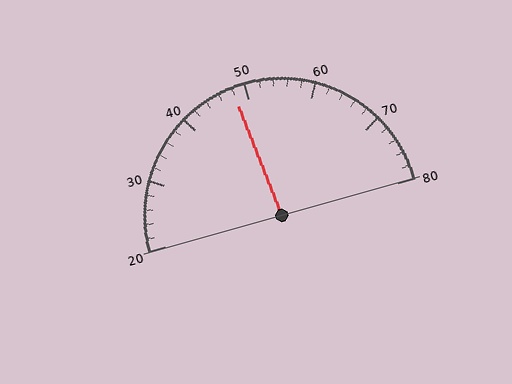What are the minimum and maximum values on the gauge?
The gauge ranges from 20 to 80.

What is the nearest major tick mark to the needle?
The nearest major tick mark is 50.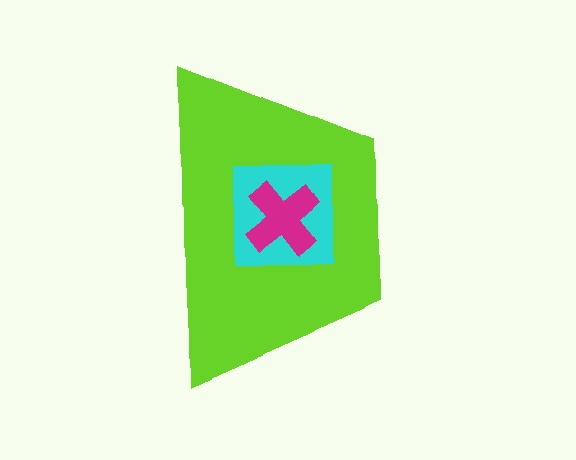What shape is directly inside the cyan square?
The magenta cross.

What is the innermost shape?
The magenta cross.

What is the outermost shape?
The lime trapezoid.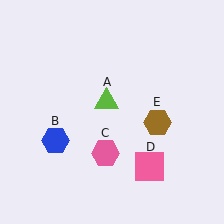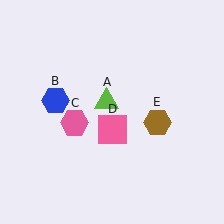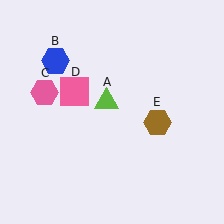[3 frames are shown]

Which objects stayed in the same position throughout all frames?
Lime triangle (object A) and brown hexagon (object E) remained stationary.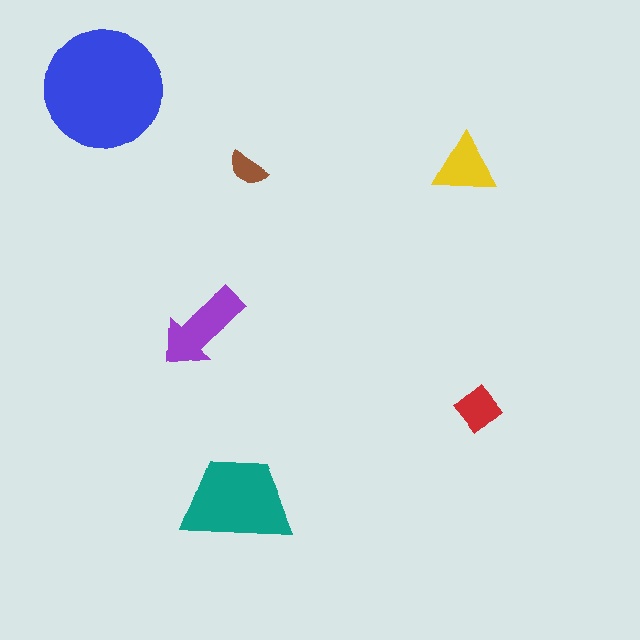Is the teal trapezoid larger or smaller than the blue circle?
Smaller.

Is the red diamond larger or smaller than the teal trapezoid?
Smaller.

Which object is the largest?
The blue circle.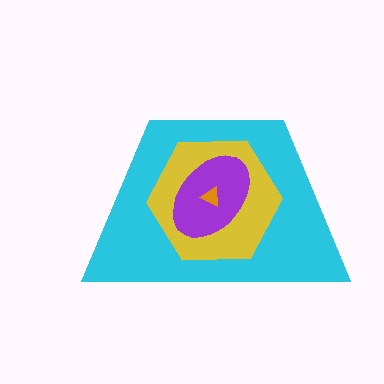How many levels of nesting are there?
4.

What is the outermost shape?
The cyan trapezoid.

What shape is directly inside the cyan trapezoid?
The yellow hexagon.